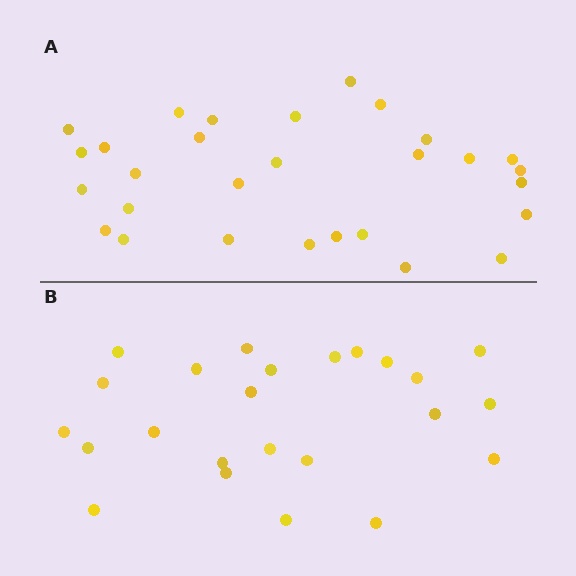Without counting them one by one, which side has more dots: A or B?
Region A (the top region) has more dots.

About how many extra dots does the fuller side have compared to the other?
Region A has about 5 more dots than region B.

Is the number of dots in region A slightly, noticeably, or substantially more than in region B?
Region A has only slightly more — the two regions are fairly close. The ratio is roughly 1.2 to 1.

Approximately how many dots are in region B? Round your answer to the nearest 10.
About 20 dots. (The exact count is 24, which rounds to 20.)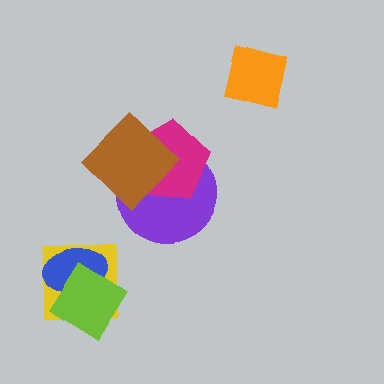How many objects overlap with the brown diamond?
2 objects overlap with the brown diamond.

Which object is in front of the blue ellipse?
The lime diamond is in front of the blue ellipse.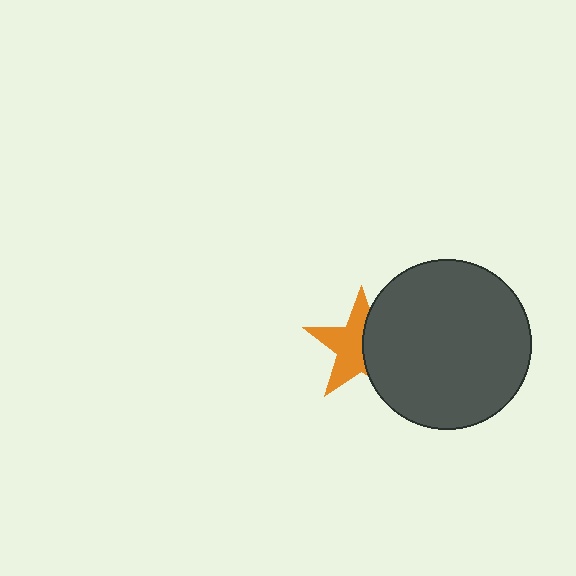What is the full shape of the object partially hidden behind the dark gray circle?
The partially hidden object is an orange star.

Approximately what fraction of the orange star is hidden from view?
Roughly 43% of the orange star is hidden behind the dark gray circle.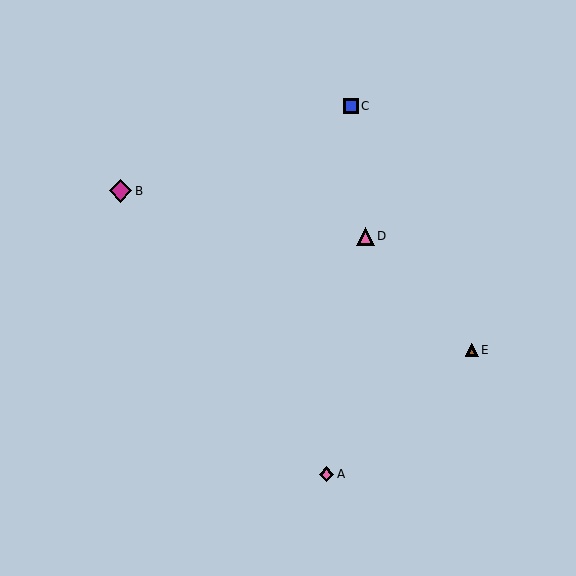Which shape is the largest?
The magenta diamond (labeled B) is the largest.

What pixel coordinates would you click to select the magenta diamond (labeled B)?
Click at (121, 191) to select the magenta diamond B.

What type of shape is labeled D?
Shape D is a pink triangle.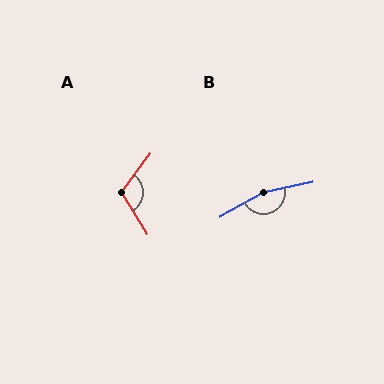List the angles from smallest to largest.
A (112°), B (162°).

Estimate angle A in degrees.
Approximately 112 degrees.